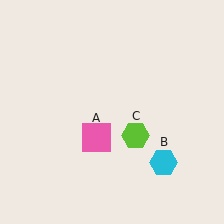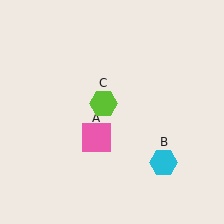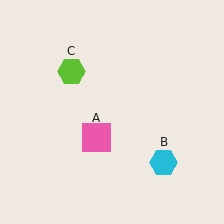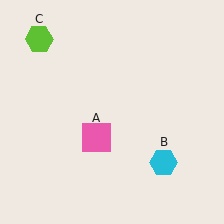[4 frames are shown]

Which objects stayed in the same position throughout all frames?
Pink square (object A) and cyan hexagon (object B) remained stationary.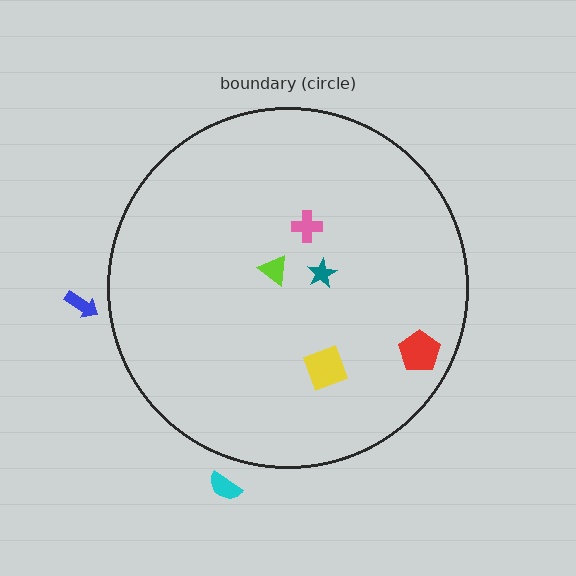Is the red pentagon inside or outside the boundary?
Inside.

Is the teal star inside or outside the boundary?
Inside.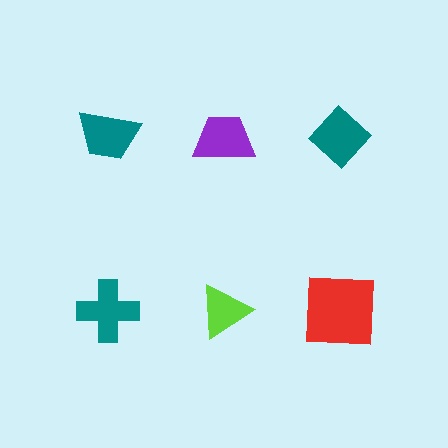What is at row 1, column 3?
A teal diamond.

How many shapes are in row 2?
3 shapes.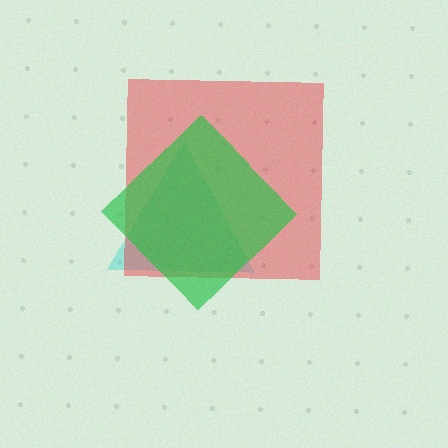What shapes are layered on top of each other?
The layered shapes are: a cyan triangle, a red square, a green diamond.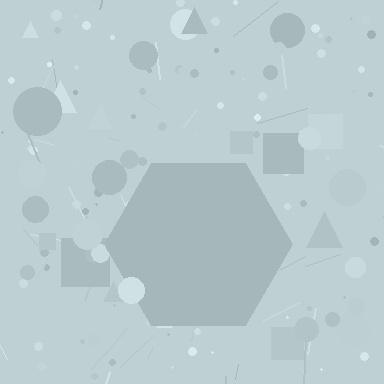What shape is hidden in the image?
A hexagon is hidden in the image.